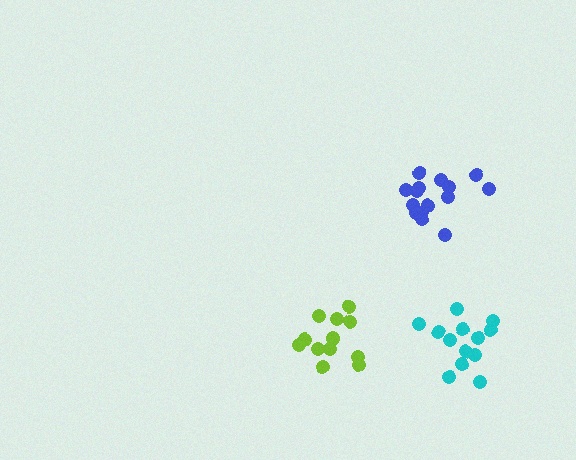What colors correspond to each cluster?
The clusters are colored: blue, lime, cyan.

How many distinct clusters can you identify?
There are 3 distinct clusters.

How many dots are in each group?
Group 1: 15 dots, Group 2: 12 dots, Group 3: 13 dots (40 total).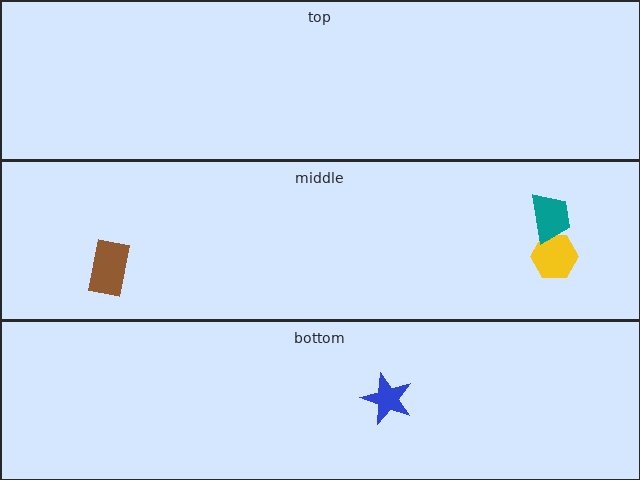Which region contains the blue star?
The bottom region.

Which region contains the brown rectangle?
The middle region.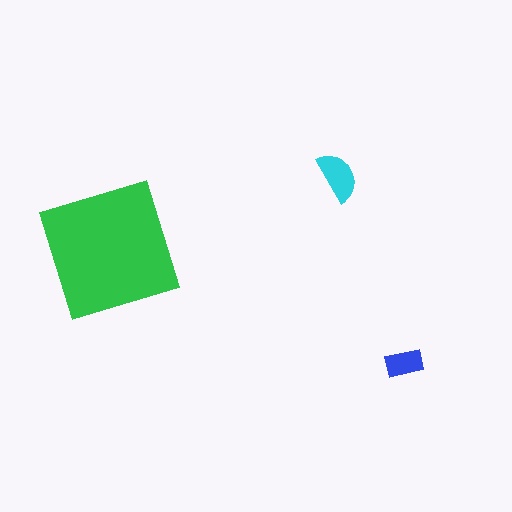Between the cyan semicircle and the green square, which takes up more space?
The green square.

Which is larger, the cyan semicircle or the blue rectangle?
The cyan semicircle.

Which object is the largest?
The green square.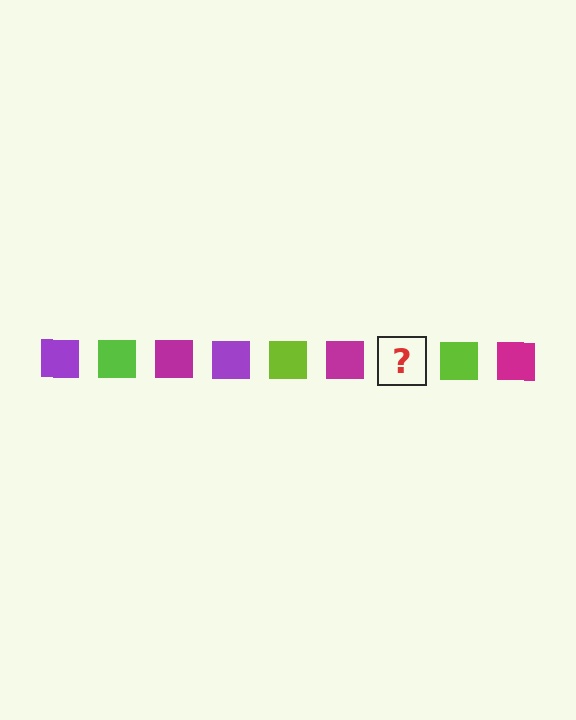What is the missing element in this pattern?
The missing element is a purple square.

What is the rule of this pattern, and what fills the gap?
The rule is that the pattern cycles through purple, lime, magenta squares. The gap should be filled with a purple square.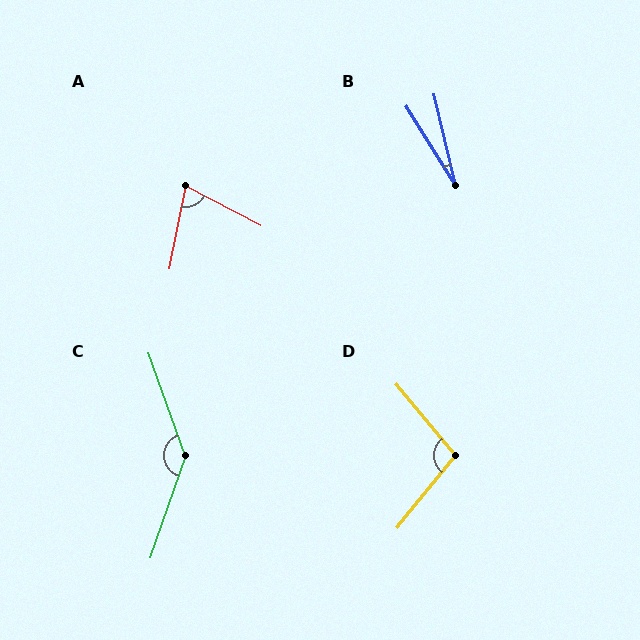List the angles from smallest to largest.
B (19°), A (74°), D (102°), C (141°).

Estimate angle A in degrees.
Approximately 74 degrees.